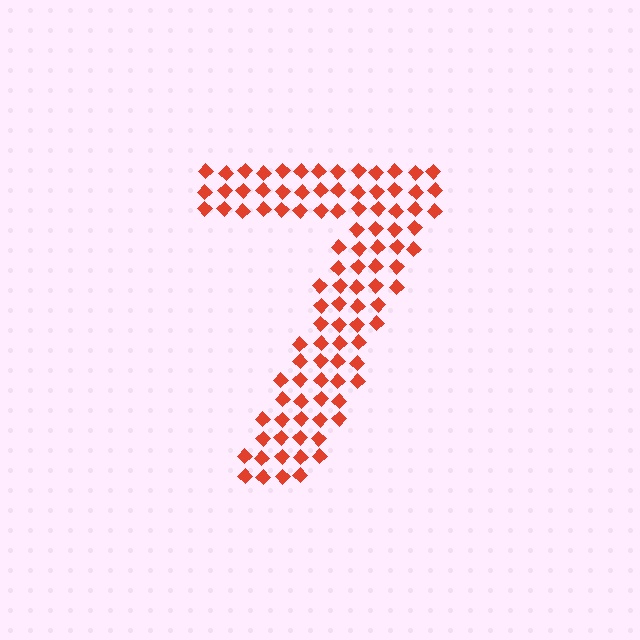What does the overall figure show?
The overall figure shows the digit 7.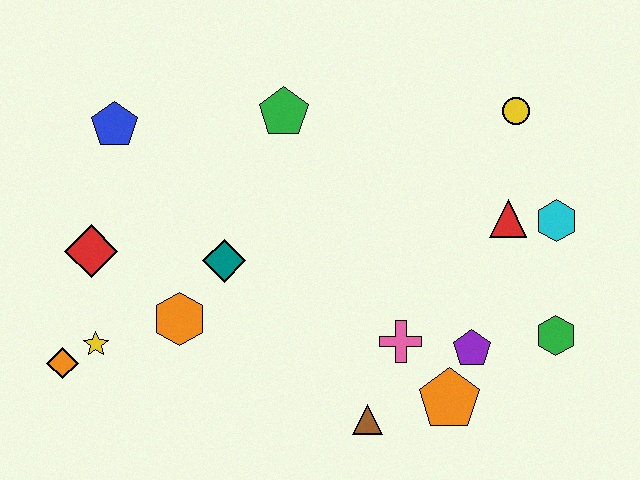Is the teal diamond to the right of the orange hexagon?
Yes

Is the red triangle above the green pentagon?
No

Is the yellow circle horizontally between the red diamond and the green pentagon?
No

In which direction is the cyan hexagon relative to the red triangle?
The cyan hexagon is to the right of the red triangle.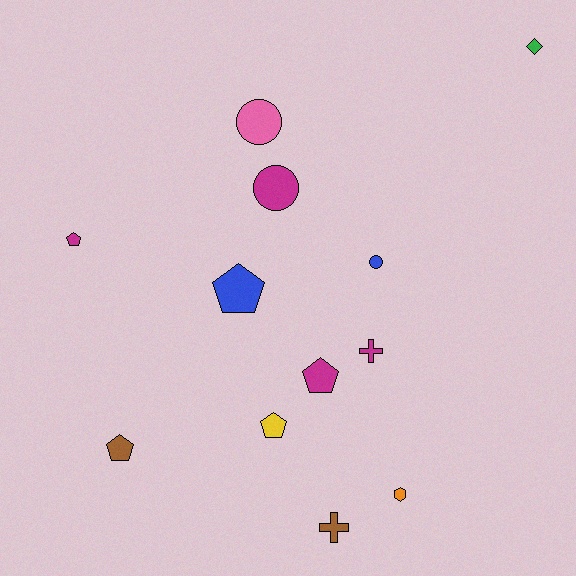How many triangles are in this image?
There are no triangles.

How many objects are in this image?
There are 12 objects.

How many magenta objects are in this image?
There are 4 magenta objects.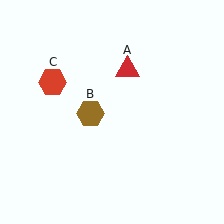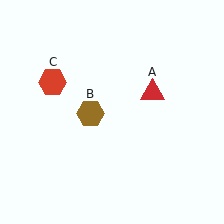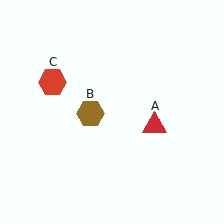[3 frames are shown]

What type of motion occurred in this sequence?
The red triangle (object A) rotated clockwise around the center of the scene.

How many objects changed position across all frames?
1 object changed position: red triangle (object A).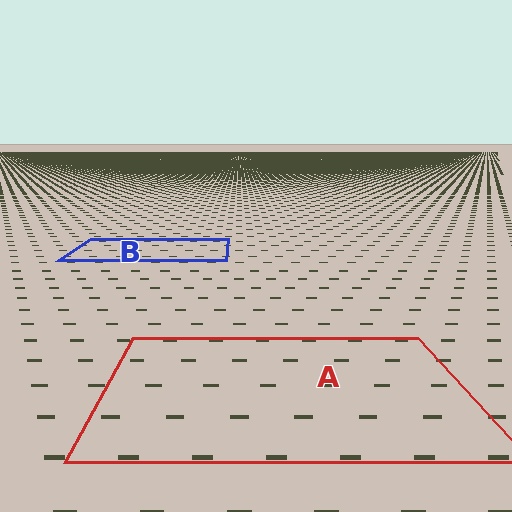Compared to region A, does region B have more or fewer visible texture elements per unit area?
Region B has more texture elements per unit area — they are packed more densely because it is farther away.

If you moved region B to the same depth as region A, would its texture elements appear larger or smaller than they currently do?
They would appear larger. At a closer depth, the same texture elements are projected at a bigger on-screen size.